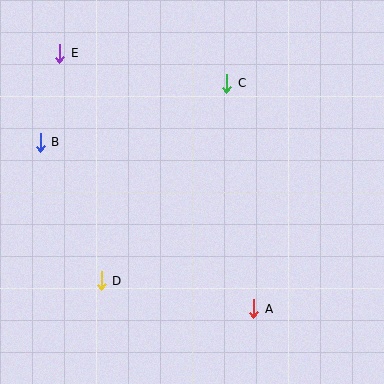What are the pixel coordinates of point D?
Point D is at (101, 281).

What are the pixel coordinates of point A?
Point A is at (254, 309).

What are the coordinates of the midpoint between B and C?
The midpoint between B and C is at (134, 113).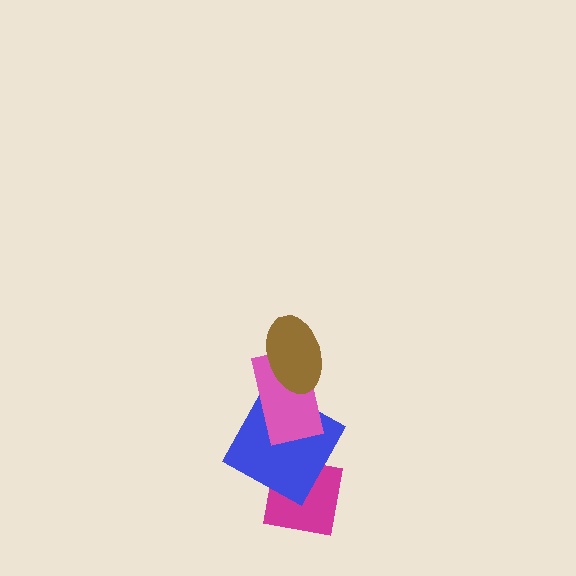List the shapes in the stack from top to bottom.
From top to bottom: the brown ellipse, the pink rectangle, the blue square, the magenta square.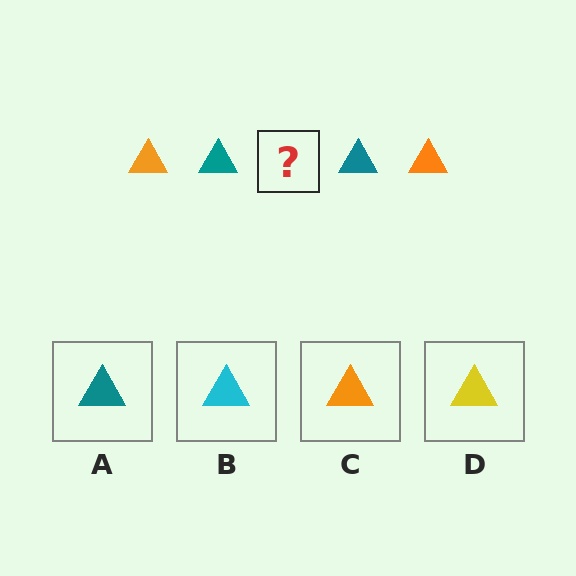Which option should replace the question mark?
Option C.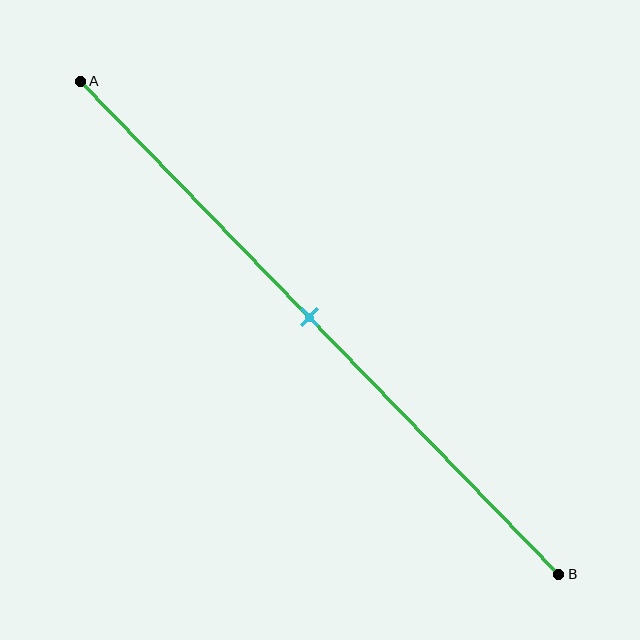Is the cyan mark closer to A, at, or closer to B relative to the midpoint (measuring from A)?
The cyan mark is approximately at the midpoint of segment AB.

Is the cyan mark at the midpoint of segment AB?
Yes, the mark is approximately at the midpoint.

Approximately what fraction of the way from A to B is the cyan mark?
The cyan mark is approximately 50% of the way from A to B.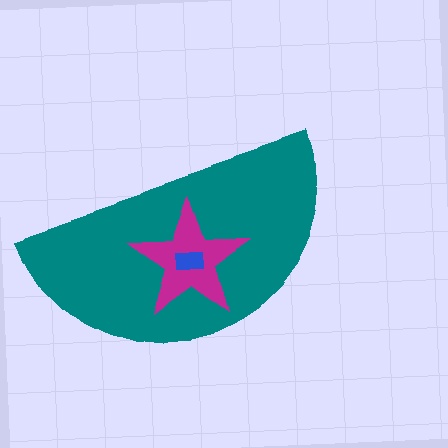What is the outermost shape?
The teal semicircle.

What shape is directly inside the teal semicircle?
The magenta star.